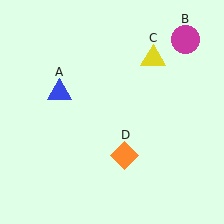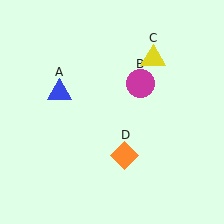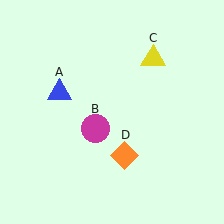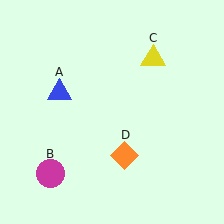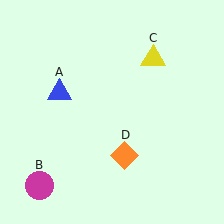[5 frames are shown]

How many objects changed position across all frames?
1 object changed position: magenta circle (object B).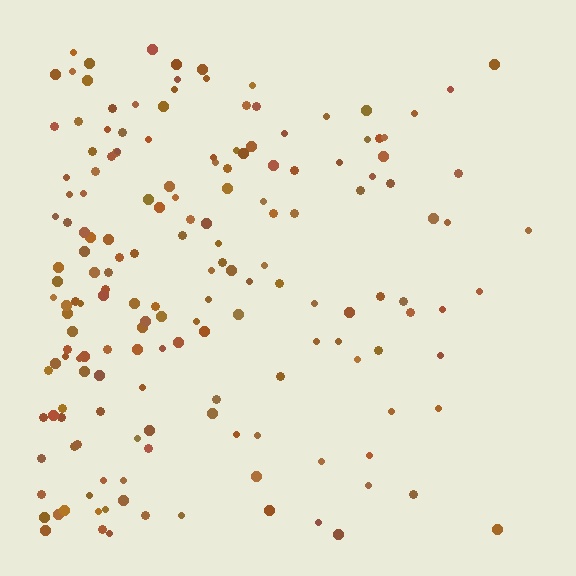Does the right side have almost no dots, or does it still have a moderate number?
Still a moderate number, just noticeably fewer than the left.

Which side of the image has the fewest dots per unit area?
The right.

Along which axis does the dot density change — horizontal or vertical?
Horizontal.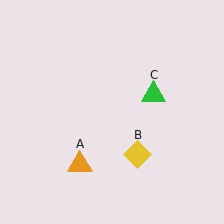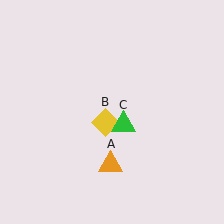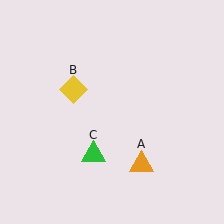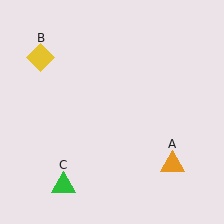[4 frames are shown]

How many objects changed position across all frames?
3 objects changed position: orange triangle (object A), yellow diamond (object B), green triangle (object C).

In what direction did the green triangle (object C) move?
The green triangle (object C) moved down and to the left.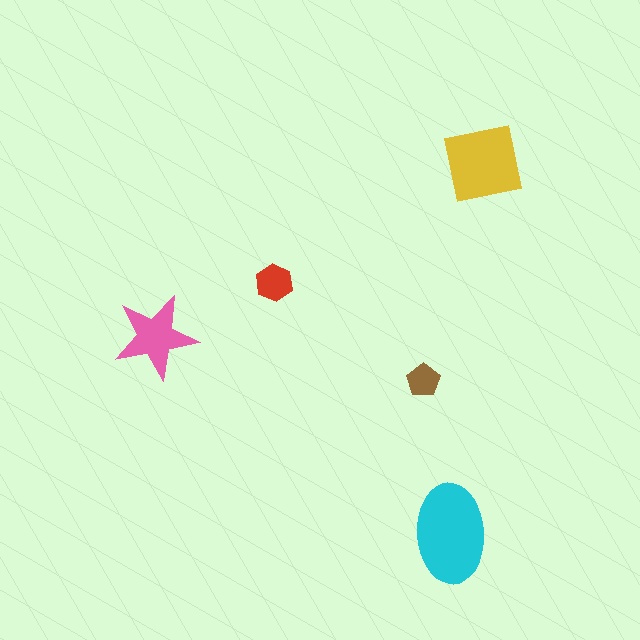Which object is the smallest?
The brown pentagon.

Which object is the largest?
The cyan ellipse.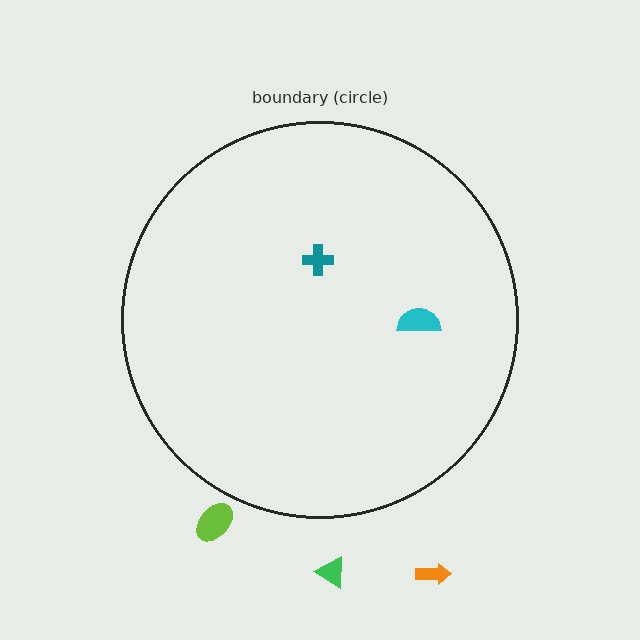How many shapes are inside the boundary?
2 inside, 3 outside.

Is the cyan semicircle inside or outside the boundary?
Inside.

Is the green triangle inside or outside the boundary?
Outside.